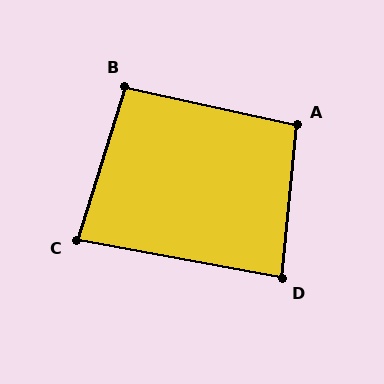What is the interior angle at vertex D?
Approximately 85 degrees (approximately right).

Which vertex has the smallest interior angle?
C, at approximately 83 degrees.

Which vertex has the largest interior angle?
A, at approximately 97 degrees.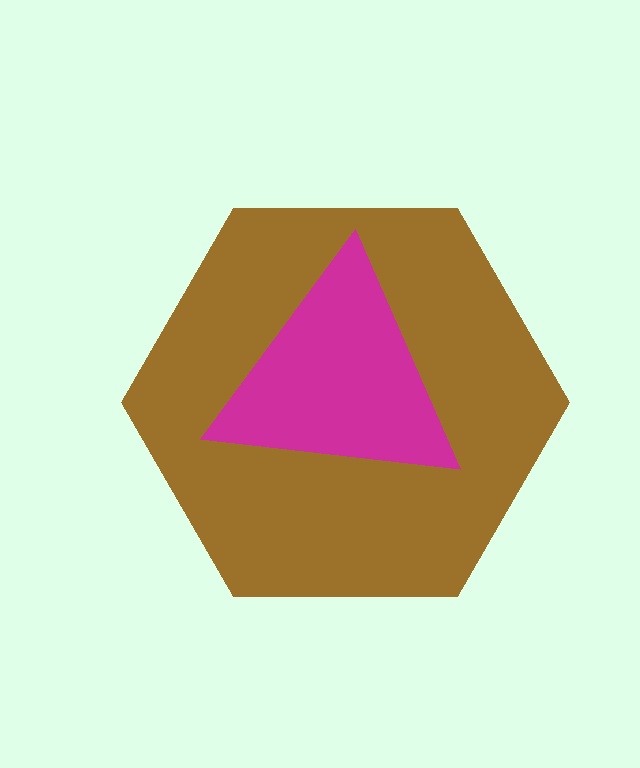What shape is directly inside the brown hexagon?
The magenta triangle.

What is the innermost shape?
The magenta triangle.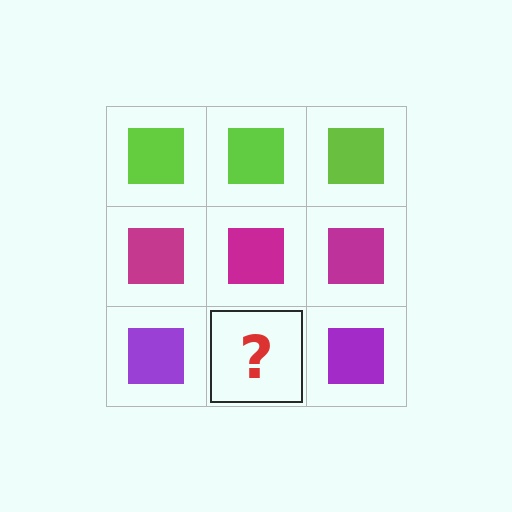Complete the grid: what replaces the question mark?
The question mark should be replaced with a purple square.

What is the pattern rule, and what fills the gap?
The rule is that each row has a consistent color. The gap should be filled with a purple square.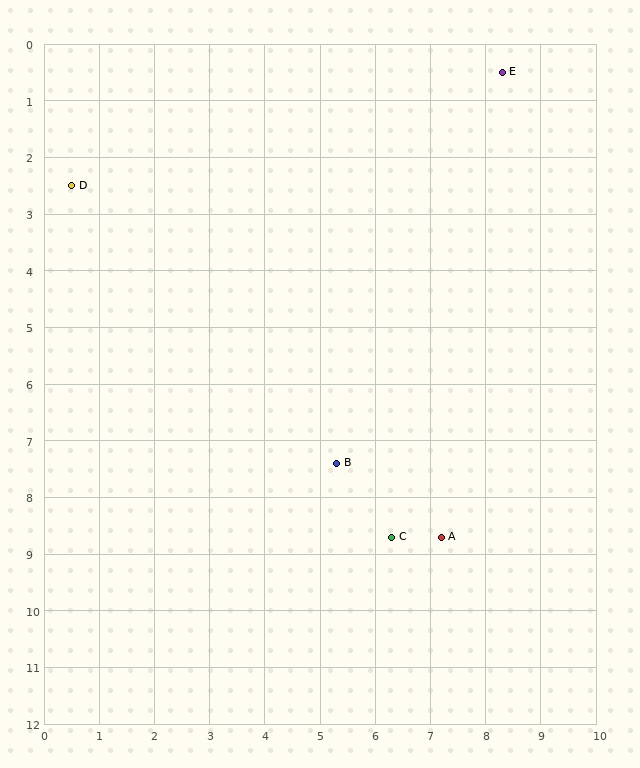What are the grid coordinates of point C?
Point C is at approximately (6.3, 8.7).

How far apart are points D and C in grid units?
Points D and C are about 8.5 grid units apart.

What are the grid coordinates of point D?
Point D is at approximately (0.5, 2.5).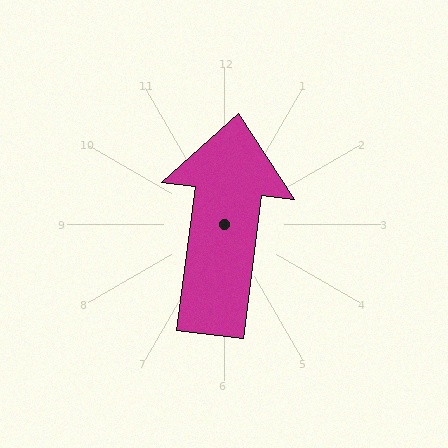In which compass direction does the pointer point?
North.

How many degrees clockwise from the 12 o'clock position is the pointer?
Approximately 7 degrees.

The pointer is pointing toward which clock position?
Roughly 12 o'clock.